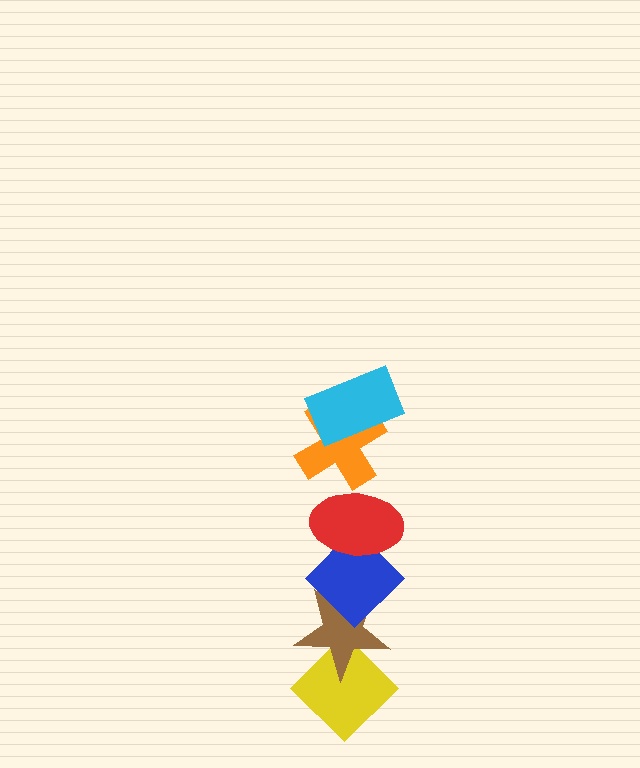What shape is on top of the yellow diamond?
The brown star is on top of the yellow diamond.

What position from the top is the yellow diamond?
The yellow diamond is 6th from the top.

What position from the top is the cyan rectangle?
The cyan rectangle is 1st from the top.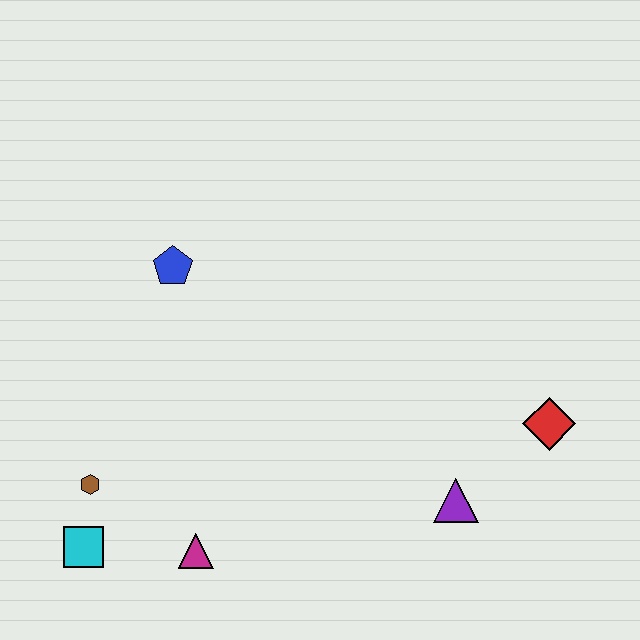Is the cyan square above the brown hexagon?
No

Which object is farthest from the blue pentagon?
The red diamond is farthest from the blue pentagon.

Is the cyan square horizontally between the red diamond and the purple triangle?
No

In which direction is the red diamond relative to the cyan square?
The red diamond is to the right of the cyan square.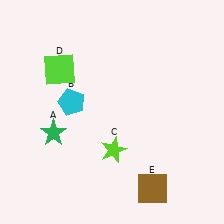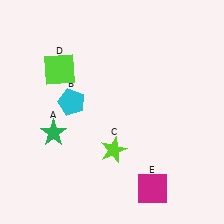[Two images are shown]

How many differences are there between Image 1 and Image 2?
There is 1 difference between the two images.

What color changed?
The square (E) changed from brown in Image 1 to magenta in Image 2.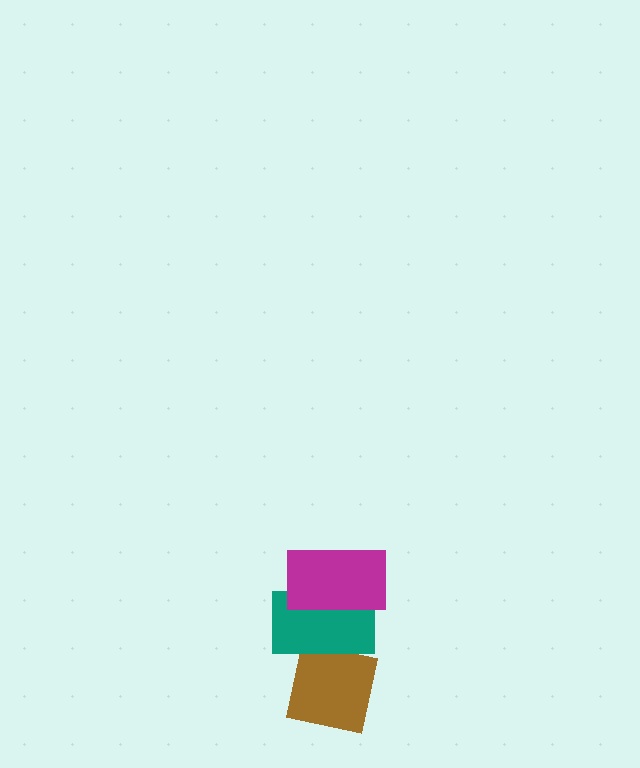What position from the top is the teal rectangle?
The teal rectangle is 2nd from the top.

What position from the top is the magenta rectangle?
The magenta rectangle is 1st from the top.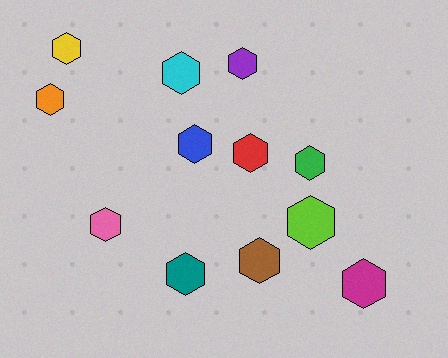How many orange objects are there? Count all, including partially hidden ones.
There is 1 orange object.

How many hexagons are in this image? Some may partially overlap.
There are 12 hexagons.